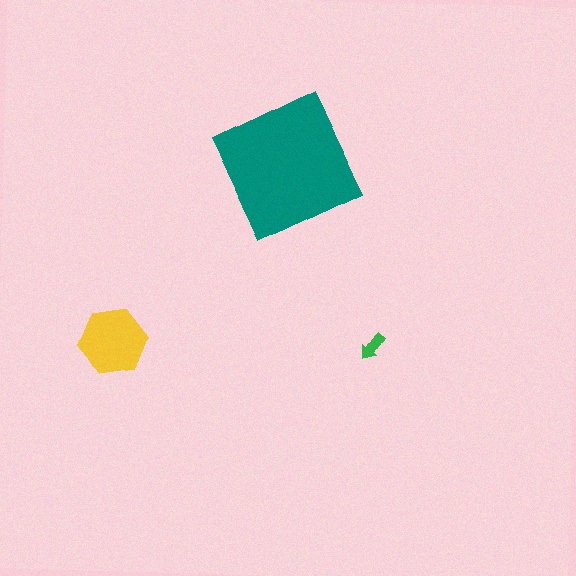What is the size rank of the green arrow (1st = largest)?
3rd.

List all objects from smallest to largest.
The green arrow, the yellow hexagon, the teal square.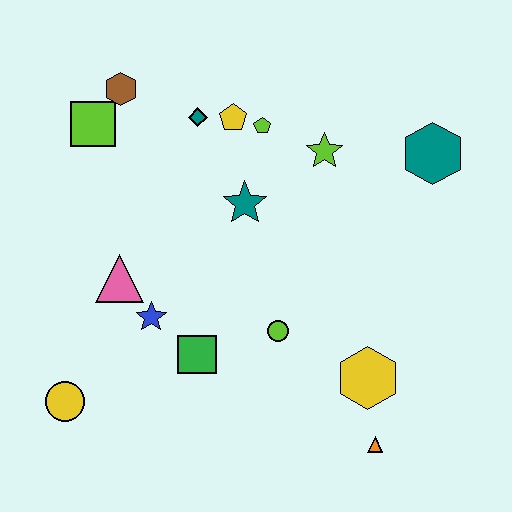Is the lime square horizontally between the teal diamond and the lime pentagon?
No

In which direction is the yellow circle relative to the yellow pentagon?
The yellow circle is below the yellow pentagon.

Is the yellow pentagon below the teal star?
No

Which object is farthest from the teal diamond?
The orange triangle is farthest from the teal diamond.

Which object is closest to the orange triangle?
The yellow hexagon is closest to the orange triangle.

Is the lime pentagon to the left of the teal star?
No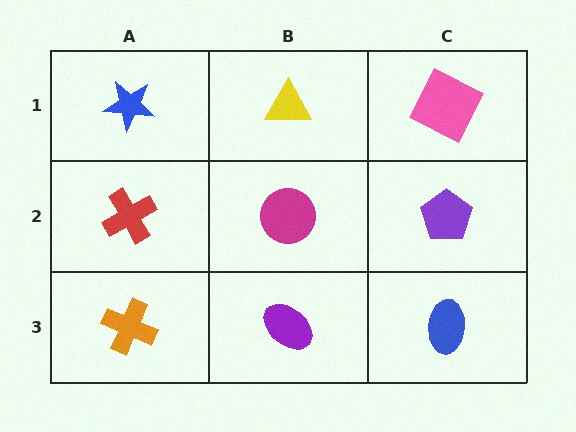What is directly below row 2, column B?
A purple ellipse.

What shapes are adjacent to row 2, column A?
A blue star (row 1, column A), an orange cross (row 3, column A), a magenta circle (row 2, column B).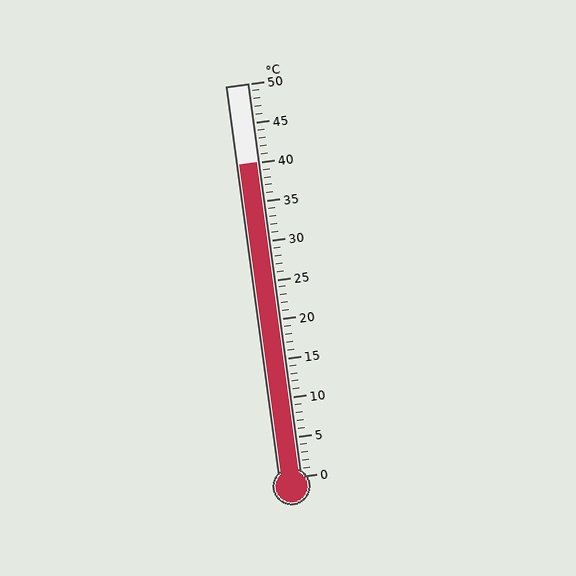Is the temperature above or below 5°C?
The temperature is above 5°C.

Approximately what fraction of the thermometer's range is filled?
The thermometer is filled to approximately 80% of its range.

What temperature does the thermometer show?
The thermometer shows approximately 40°C.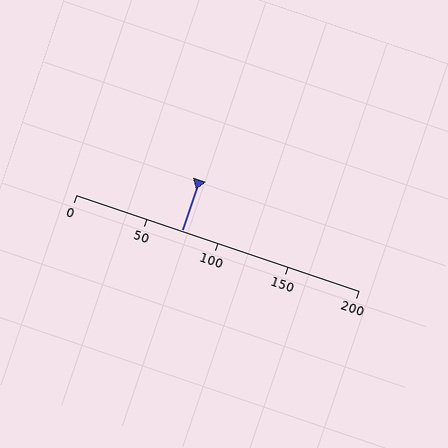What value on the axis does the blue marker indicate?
The marker indicates approximately 75.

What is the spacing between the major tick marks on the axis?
The major ticks are spaced 50 apart.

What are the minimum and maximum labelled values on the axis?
The axis runs from 0 to 200.